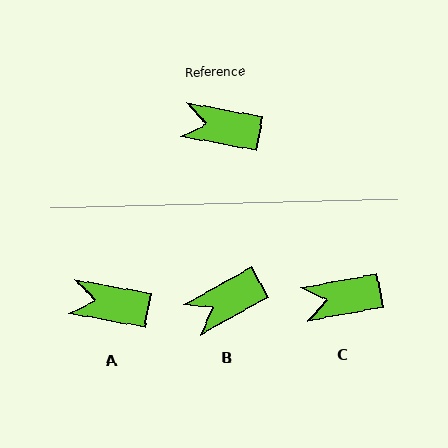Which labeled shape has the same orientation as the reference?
A.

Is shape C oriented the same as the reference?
No, it is off by about 21 degrees.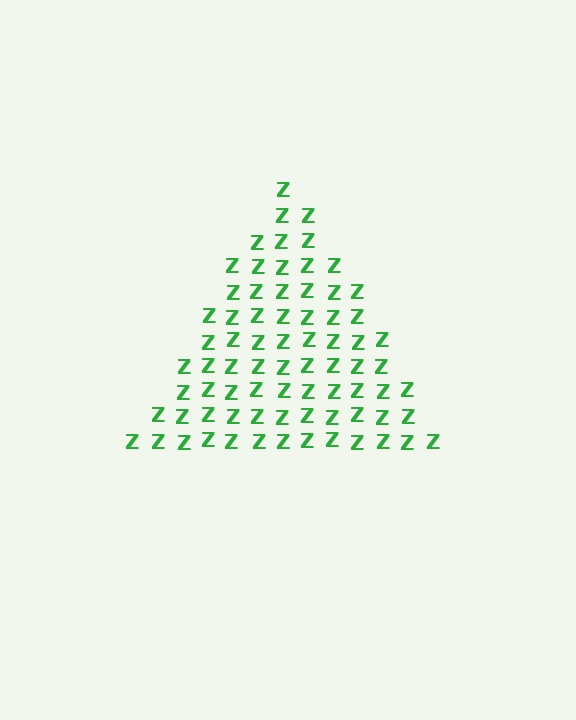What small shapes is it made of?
It is made of small letter Z's.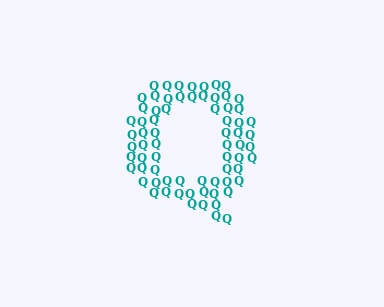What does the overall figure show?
The overall figure shows the letter Q.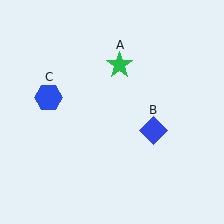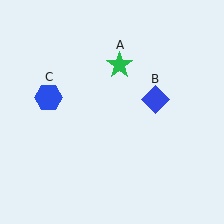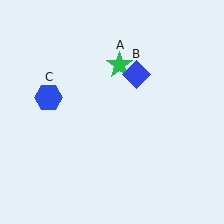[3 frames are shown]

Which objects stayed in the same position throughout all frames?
Green star (object A) and blue hexagon (object C) remained stationary.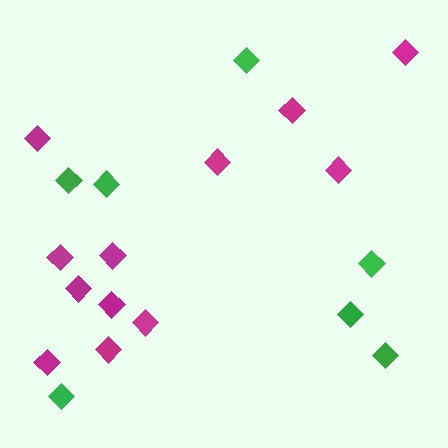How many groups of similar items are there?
There are 2 groups: one group of magenta diamonds (12) and one group of green diamonds (7).